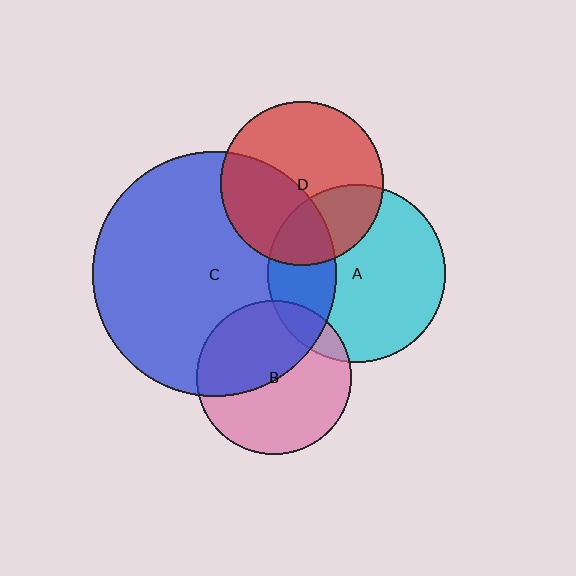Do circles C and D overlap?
Yes.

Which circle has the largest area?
Circle C (blue).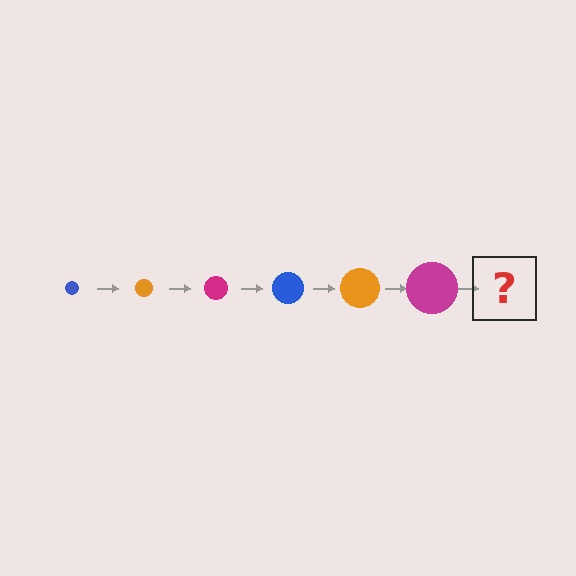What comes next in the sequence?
The next element should be a blue circle, larger than the previous one.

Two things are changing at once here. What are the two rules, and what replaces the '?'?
The two rules are that the circle grows larger each step and the color cycles through blue, orange, and magenta. The '?' should be a blue circle, larger than the previous one.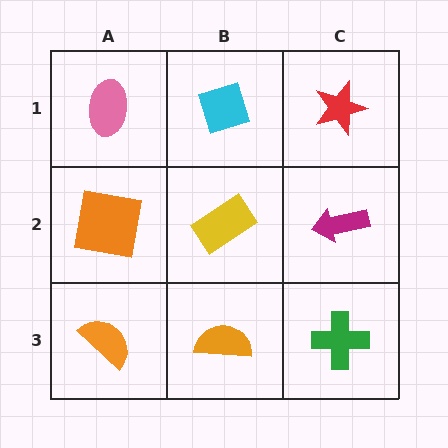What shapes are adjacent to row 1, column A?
An orange square (row 2, column A), a cyan diamond (row 1, column B).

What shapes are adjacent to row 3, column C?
A magenta arrow (row 2, column C), an orange semicircle (row 3, column B).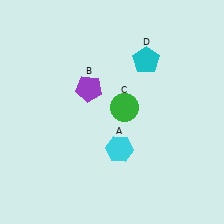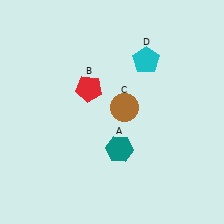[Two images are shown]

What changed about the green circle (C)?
In Image 1, C is green. In Image 2, it changed to brown.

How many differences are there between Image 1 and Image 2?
There are 3 differences between the two images.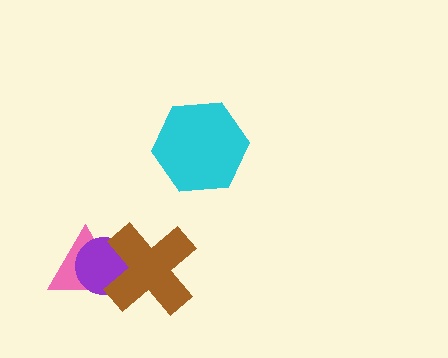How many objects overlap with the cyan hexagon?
0 objects overlap with the cyan hexagon.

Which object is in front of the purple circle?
The brown cross is in front of the purple circle.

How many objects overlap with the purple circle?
2 objects overlap with the purple circle.